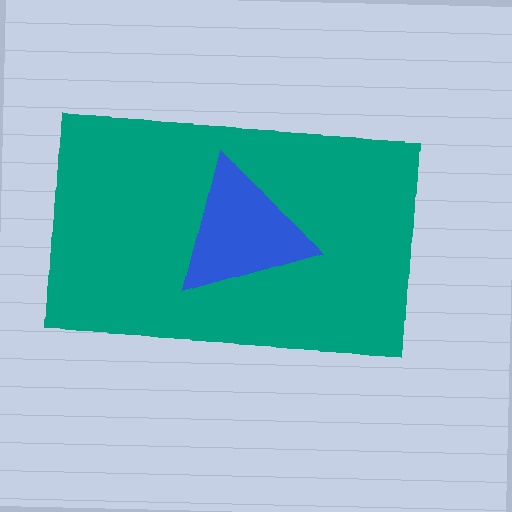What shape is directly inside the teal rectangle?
The blue triangle.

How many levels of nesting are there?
2.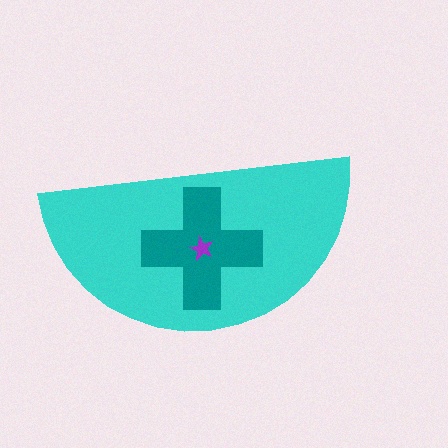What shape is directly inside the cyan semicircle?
The teal cross.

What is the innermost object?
The purple star.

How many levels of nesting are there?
3.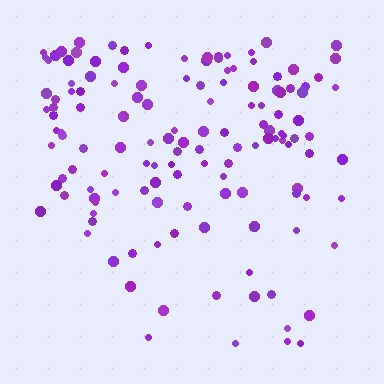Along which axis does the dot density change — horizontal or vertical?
Vertical.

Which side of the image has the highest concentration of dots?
The top.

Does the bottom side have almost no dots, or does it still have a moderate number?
Still a moderate number, just noticeably fewer than the top.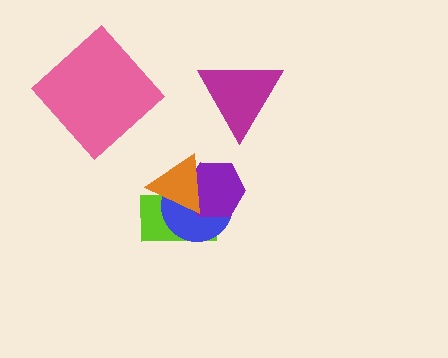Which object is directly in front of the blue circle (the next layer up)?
The purple hexagon is directly in front of the blue circle.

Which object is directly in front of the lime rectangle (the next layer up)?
The blue circle is directly in front of the lime rectangle.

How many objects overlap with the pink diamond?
0 objects overlap with the pink diamond.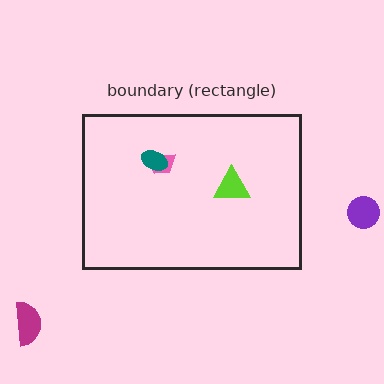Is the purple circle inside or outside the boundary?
Outside.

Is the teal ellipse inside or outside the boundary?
Inside.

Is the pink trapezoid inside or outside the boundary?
Inside.